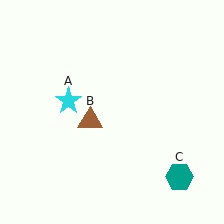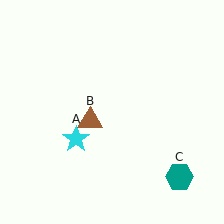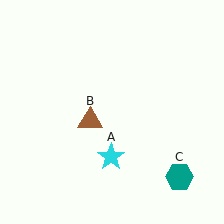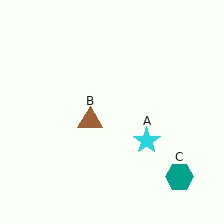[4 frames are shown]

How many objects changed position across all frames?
1 object changed position: cyan star (object A).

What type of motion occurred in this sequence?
The cyan star (object A) rotated counterclockwise around the center of the scene.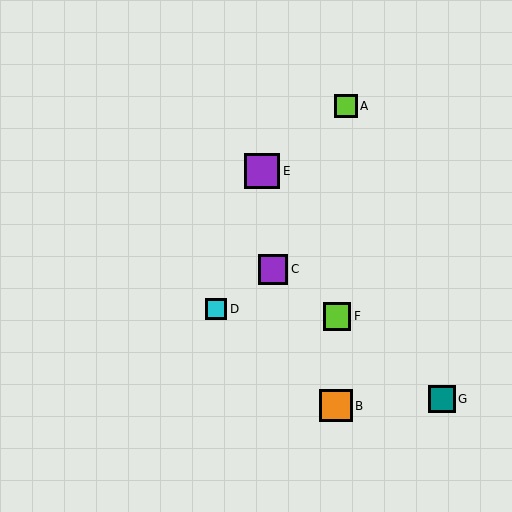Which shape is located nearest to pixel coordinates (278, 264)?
The purple square (labeled C) at (273, 269) is nearest to that location.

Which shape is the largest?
The purple square (labeled E) is the largest.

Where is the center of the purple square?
The center of the purple square is at (262, 171).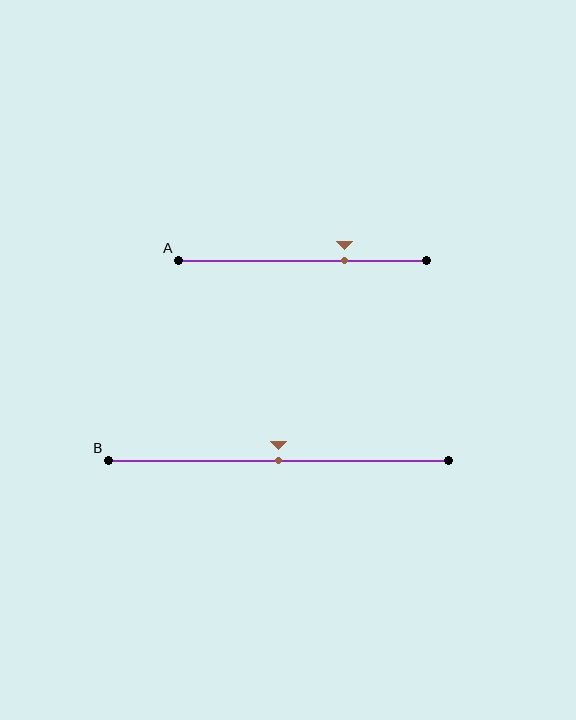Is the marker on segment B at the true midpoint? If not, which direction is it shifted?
Yes, the marker on segment B is at the true midpoint.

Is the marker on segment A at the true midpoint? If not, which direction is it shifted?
No, the marker on segment A is shifted to the right by about 17% of the segment length.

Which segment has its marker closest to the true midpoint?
Segment B has its marker closest to the true midpoint.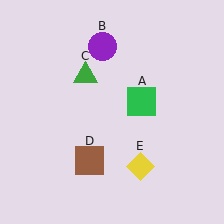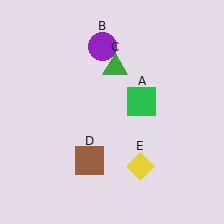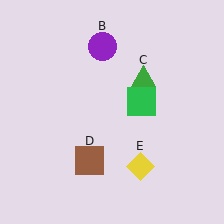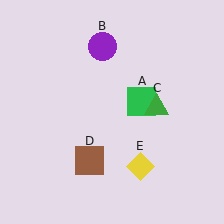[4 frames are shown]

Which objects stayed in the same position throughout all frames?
Green square (object A) and purple circle (object B) and brown square (object D) and yellow diamond (object E) remained stationary.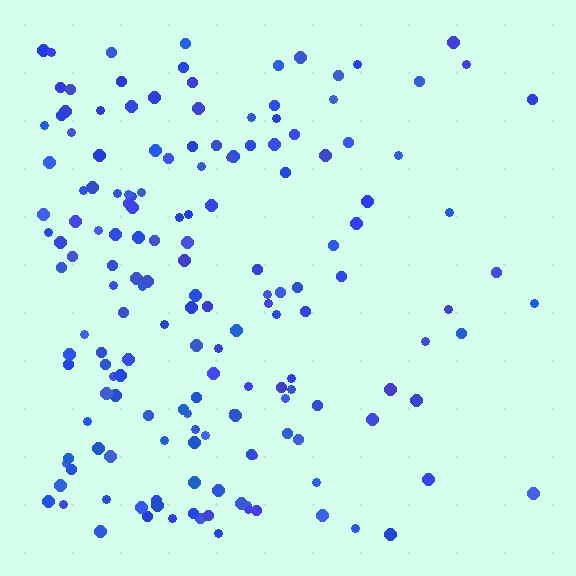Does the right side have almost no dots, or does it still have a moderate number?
Still a moderate number, just noticeably fewer than the left.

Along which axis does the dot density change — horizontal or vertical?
Horizontal.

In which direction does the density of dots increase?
From right to left, with the left side densest.